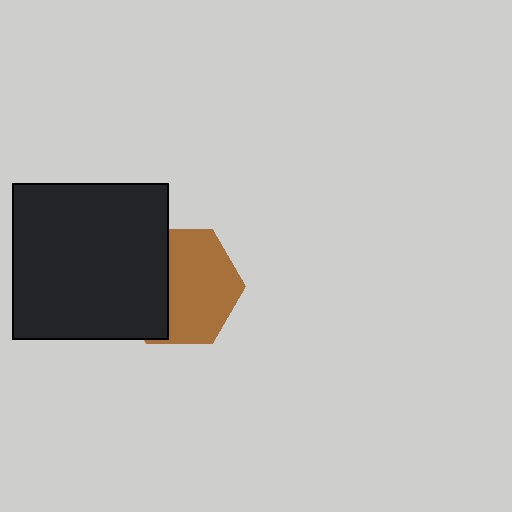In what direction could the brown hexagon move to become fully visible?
The brown hexagon could move right. That would shift it out from behind the black square entirely.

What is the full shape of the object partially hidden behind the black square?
The partially hidden object is a brown hexagon.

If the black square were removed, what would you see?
You would see the complete brown hexagon.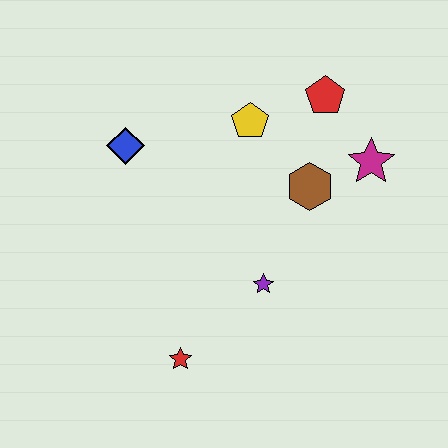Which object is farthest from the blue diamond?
The magenta star is farthest from the blue diamond.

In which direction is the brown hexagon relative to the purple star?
The brown hexagon is above the purple star.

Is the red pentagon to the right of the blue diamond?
Yes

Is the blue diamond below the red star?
No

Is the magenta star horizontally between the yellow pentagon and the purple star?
No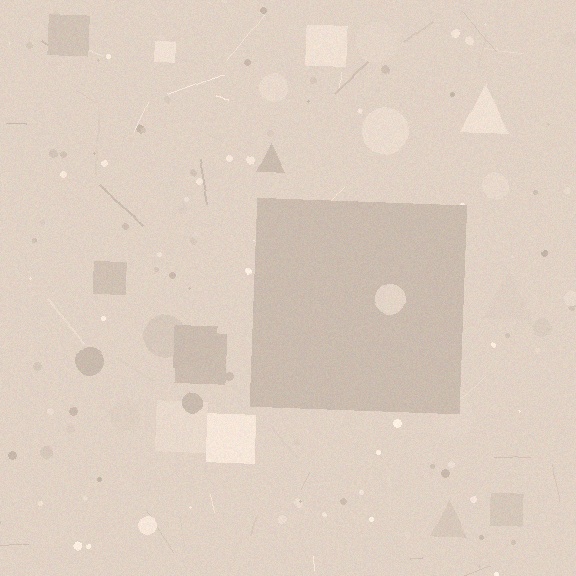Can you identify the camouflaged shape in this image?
The camouflaged shape is a square.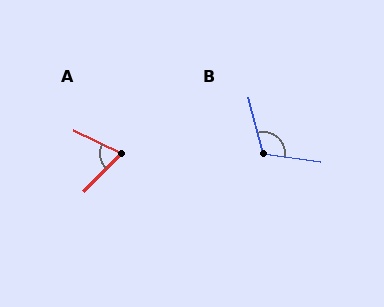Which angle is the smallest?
A, at approximately 71 degrees.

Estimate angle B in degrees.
Approximately 112 degrees.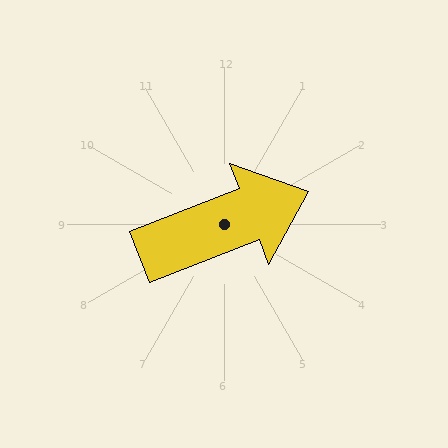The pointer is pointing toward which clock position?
Roughly 2 o'clock.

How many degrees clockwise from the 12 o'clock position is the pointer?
Approximately 69 degrees.